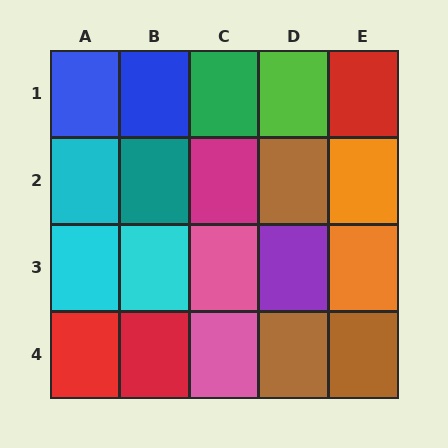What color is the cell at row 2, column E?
Orange.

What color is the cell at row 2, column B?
Teal.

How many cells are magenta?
1 cell is magenta.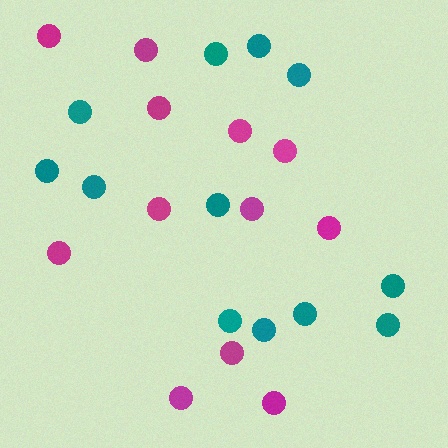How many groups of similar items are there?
There are 2 groups: one group of magenta circles (12) and one group of teal circles (12).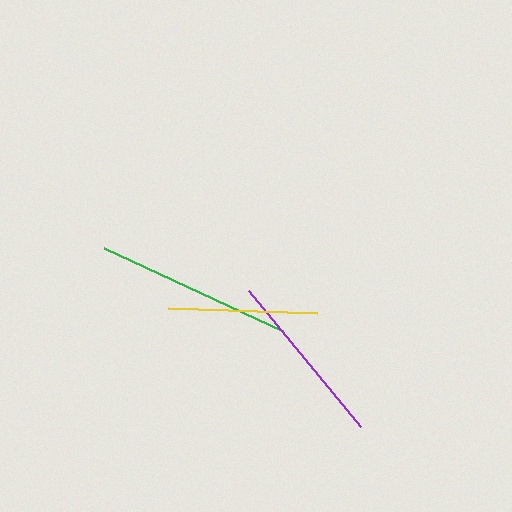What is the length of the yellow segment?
The yellow segment is approximately 149 pixels long.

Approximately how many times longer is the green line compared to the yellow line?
The green line is approximately 1.3 times the length of the yellow line.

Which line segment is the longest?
The green line is the longest at approximately 198 pixels.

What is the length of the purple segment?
The purple segment is approximately 176 pixels long.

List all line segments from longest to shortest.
From longest to shortest: green, purple, yellow.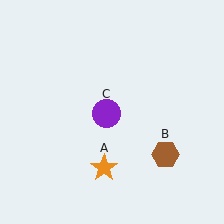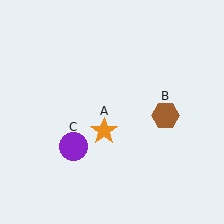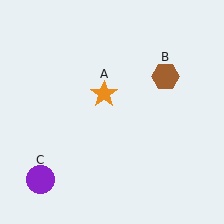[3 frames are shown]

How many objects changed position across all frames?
3 objects changed position: orange star (object A), brown hexagon (object B), purple circle (object C).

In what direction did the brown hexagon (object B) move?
The brown hexagon (object B) moved up.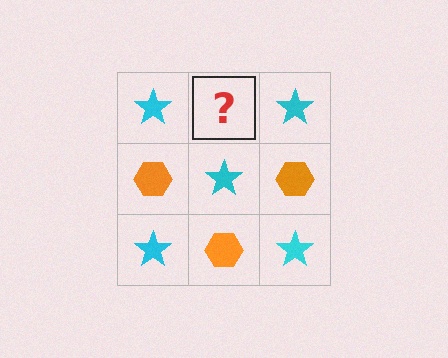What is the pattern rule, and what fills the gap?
The rule is that it alternates cyan star and orange hexagon in a checkerboard pattern. The gap should be filled with an orange hexagon.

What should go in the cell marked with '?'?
The missing cell should contain an orange hexagon.